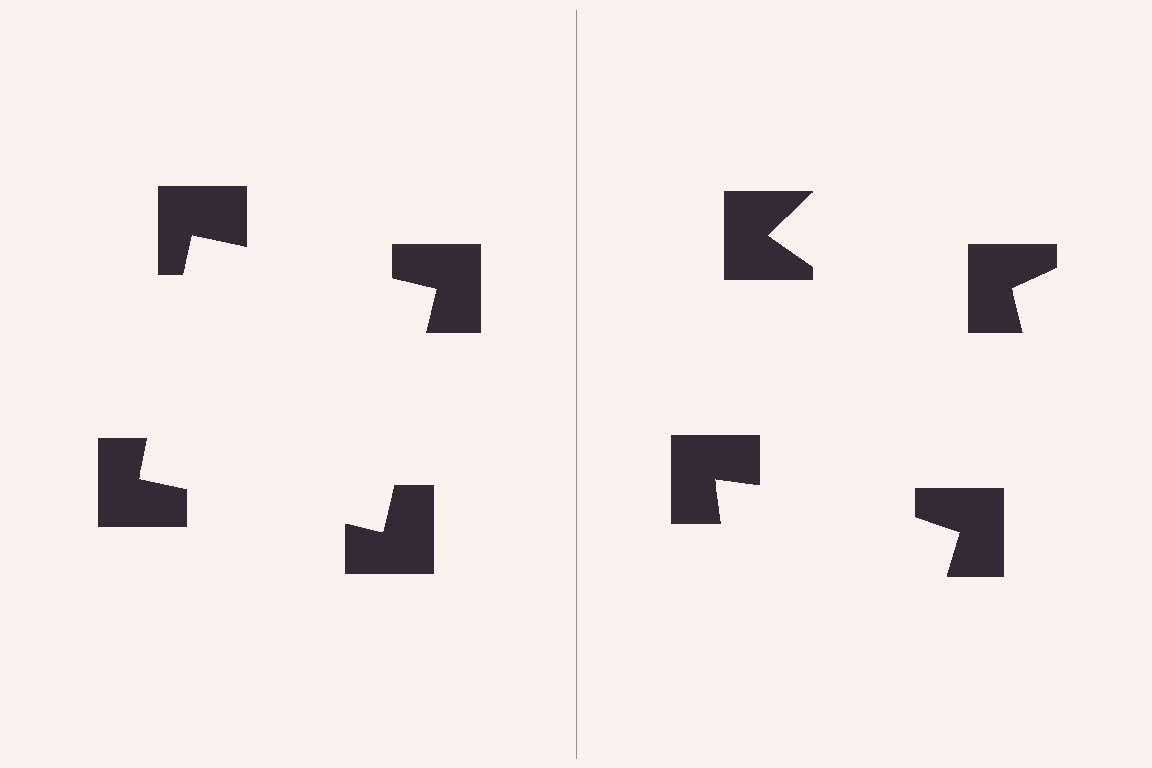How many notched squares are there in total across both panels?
8 — 4 on each side.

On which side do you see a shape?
An illusory square appears on the left side. On the right side the wedge cuts are rotated, so no coherent shape forms.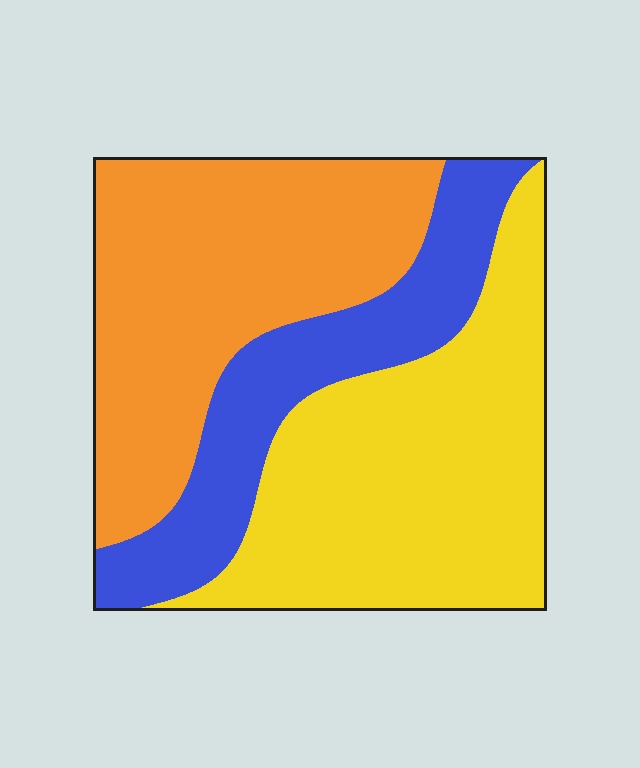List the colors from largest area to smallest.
From largest to smallest: yellow, orange, blue.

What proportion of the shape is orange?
Orange takes up between a quarter and a half of the shape.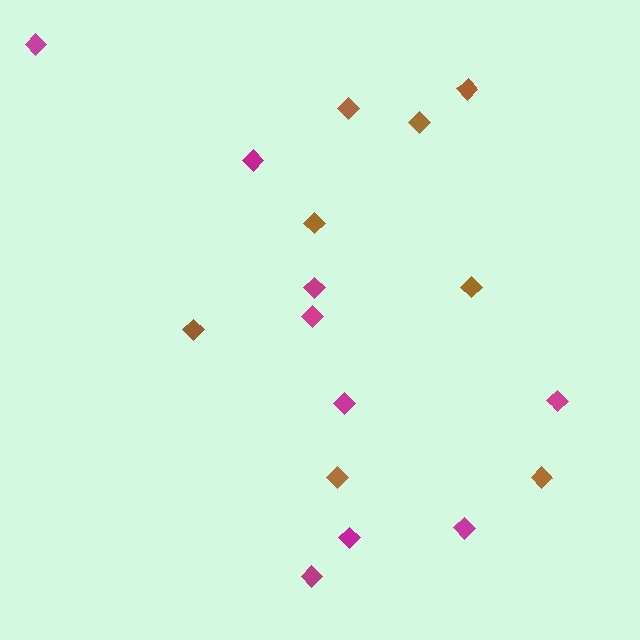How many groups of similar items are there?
There are 2 groups: one group of brown diamonds (8) and one group of magenta diamonds (9).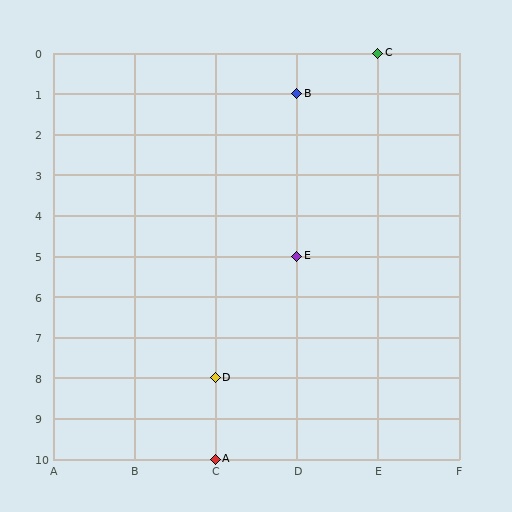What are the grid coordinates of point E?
Point E is at grid coordinates (D, 5).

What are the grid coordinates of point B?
Point B is at grid coordinates (D, 1).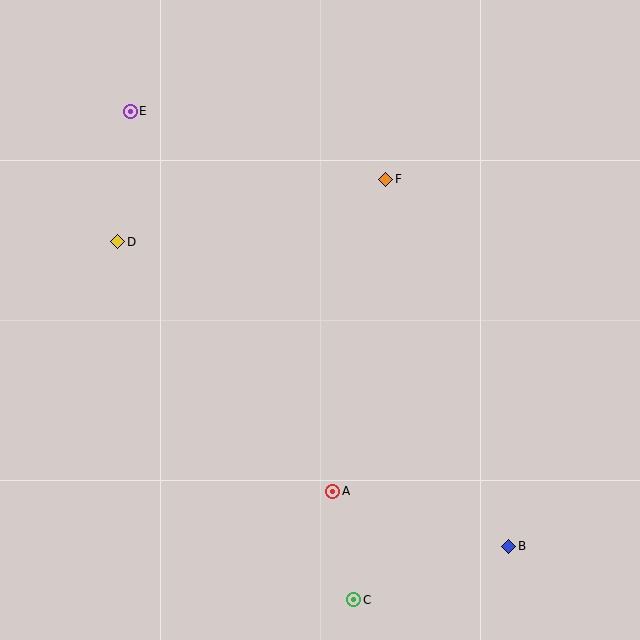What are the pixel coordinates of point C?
Point C is at (354, 600).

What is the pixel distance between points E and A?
The distance between E and A is 430 pixels.